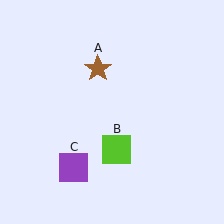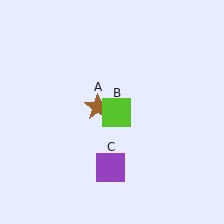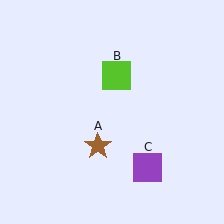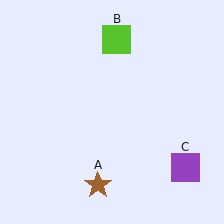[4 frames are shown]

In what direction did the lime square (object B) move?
The lime square (object B) moved up.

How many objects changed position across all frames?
3 objects changed position: brown star (object A), lime square (object B), purple square (object C).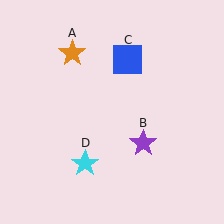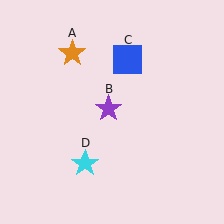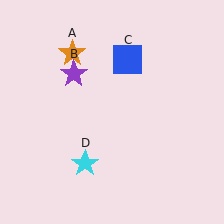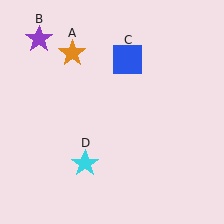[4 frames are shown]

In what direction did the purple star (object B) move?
The purple star (object B) moved up and to the left.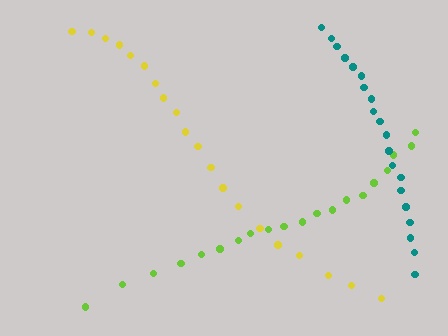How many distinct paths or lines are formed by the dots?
There are 3 distinct paths.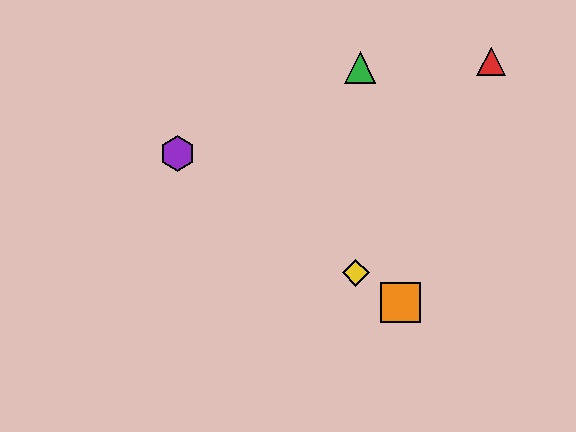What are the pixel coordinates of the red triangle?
The red triangle is at (491, 61).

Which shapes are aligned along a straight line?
The blue square, the yellow diamond, the purple hexagon, the orange square are aligned along a straight line.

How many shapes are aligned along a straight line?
4 shapes (the blue square, the yellow diamond, the purple hexagon, the orange square) are aligned along a straight line.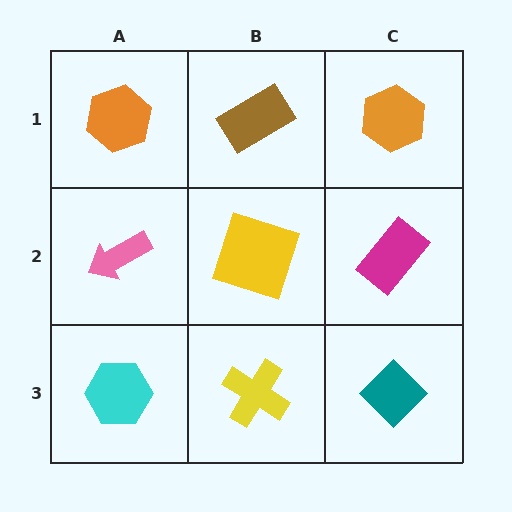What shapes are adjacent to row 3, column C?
A magenta rectangle (row 2, column C), a yellow cross (row 3, column B).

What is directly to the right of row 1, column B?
An orange hexagon.